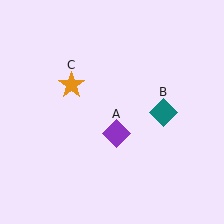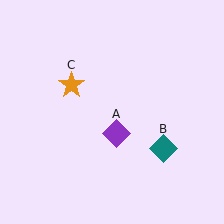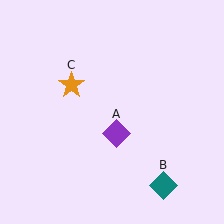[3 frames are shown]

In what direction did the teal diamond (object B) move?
The teal diamond (object B) moved down.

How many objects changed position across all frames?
1 object changed position: teal diamond (object B).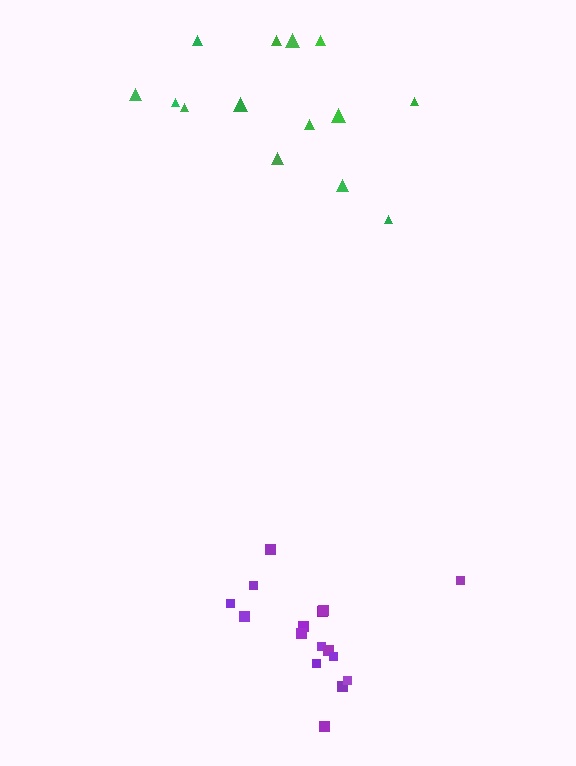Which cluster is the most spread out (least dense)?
Green.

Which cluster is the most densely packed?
Purple.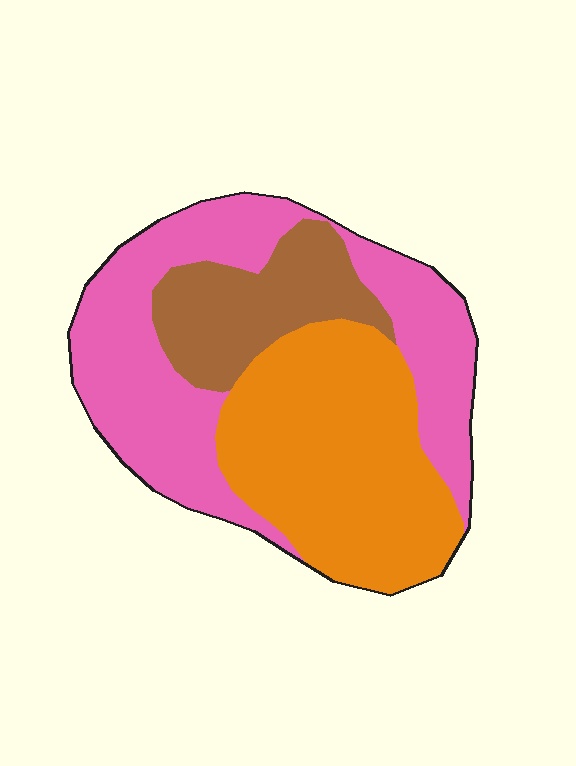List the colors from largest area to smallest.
From largest to smallest: pink, orange, brown.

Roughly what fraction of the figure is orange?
Orange covers about 40% of the figure.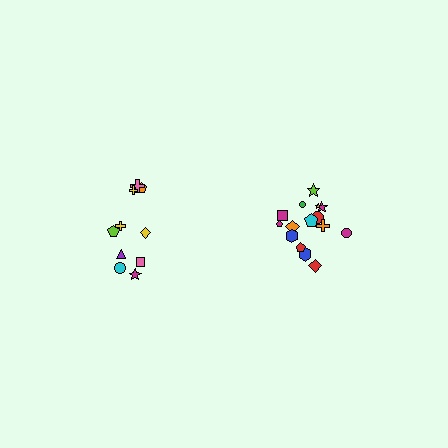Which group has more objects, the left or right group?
The right group.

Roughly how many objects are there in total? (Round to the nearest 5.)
Roughly 25 objects in total.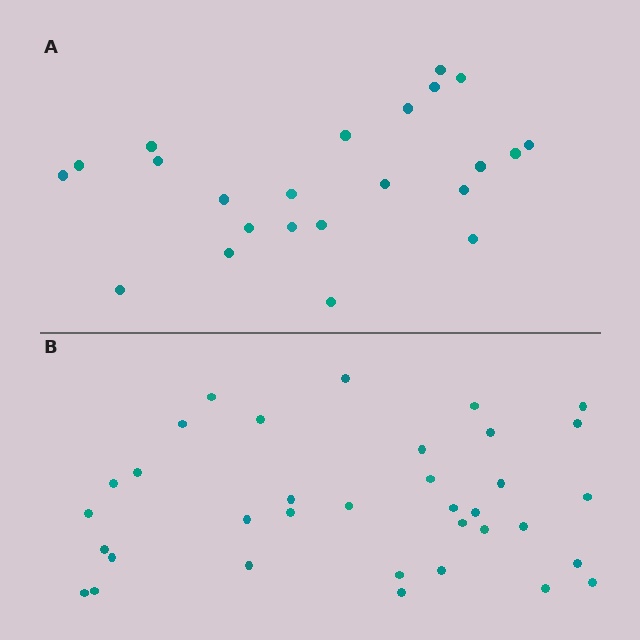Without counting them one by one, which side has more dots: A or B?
Region B (the bottom region) has more dots.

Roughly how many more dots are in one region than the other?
Region B has roughly 12 or so more dots than region A.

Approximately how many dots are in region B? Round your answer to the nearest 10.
About 40 dots. (The exact count is 35, which rounds to 40.)